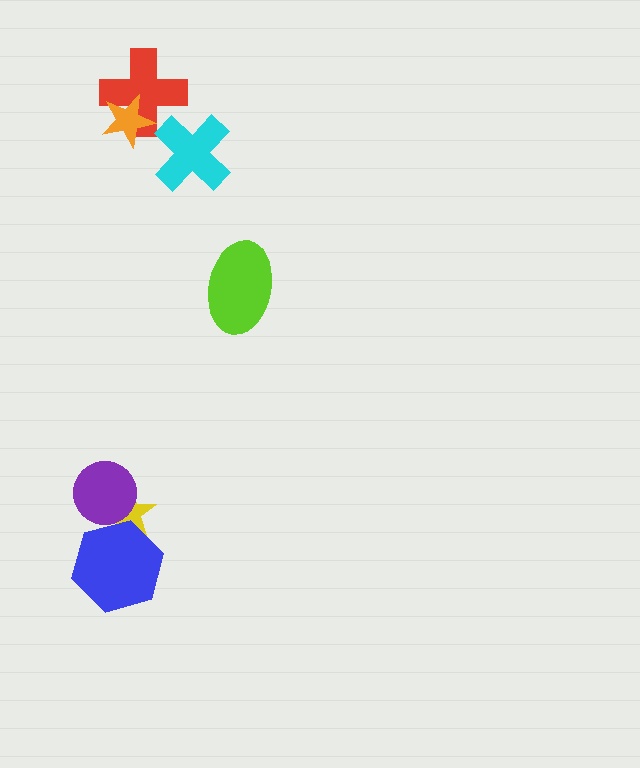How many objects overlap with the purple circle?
1 object overlaps with the purple circle.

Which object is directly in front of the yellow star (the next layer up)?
The purple circle is directly in front of the yellow star.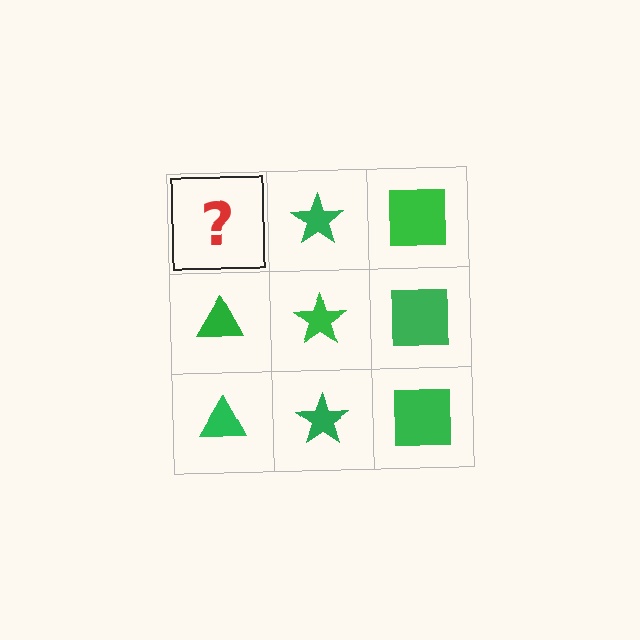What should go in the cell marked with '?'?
The missing cell should contain a green triangle.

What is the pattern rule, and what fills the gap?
The rule is that each column has a consistent shape. The gap should be filled with a green triangle.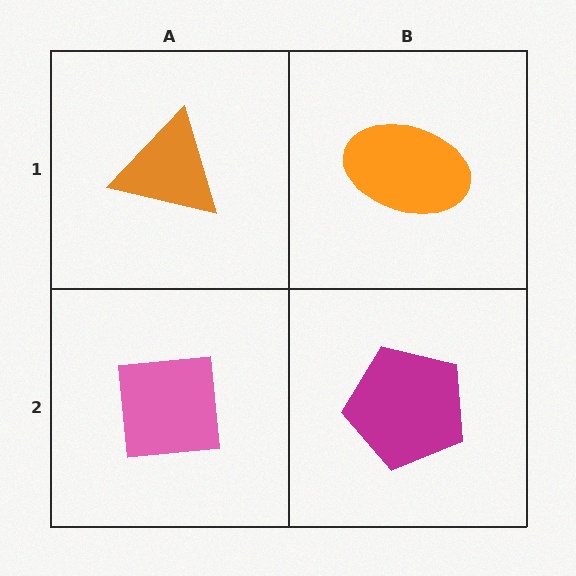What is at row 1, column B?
An orange ellipse.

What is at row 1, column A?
An orange triangle.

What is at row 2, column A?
A pink square.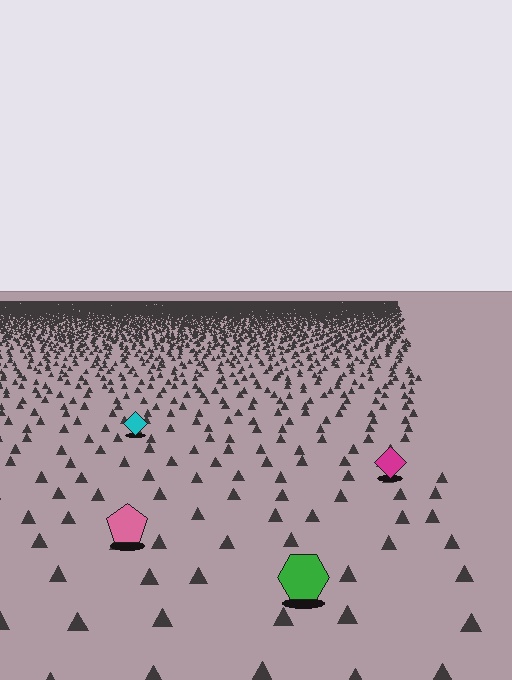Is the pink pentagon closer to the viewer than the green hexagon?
No. The green hexagon is closer — you can tell from the texture gradient: the ground texture is coarser near it.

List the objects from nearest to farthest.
From nearest to farthest: the green hexagon, the pink pentagon, the magenta diamond, the cyan diamond.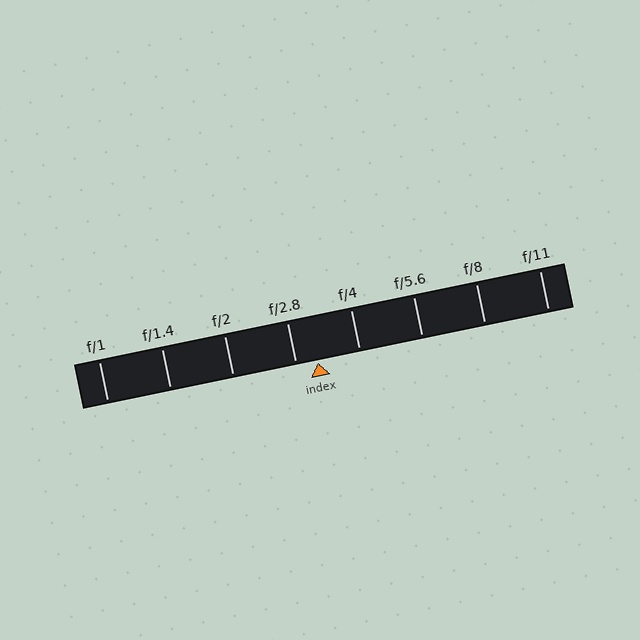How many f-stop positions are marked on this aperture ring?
There are 8 f-stop positions marked.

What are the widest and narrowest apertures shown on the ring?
The widest aperture shown is f/1 and the narrowest is f/11.